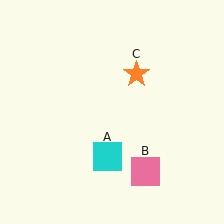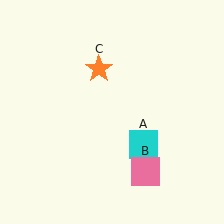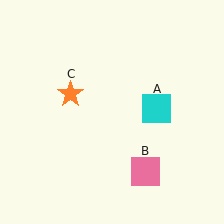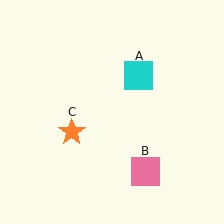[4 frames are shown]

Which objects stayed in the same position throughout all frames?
Pink square (object B) remained stationary.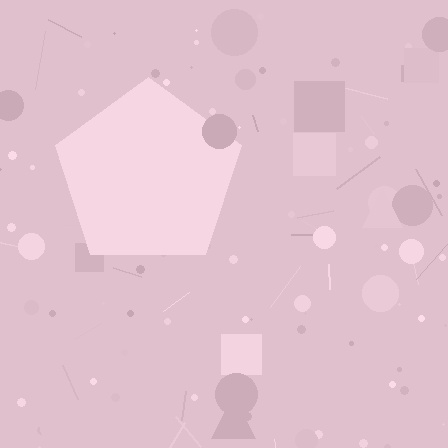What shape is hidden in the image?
A pentagon is hidden in the image.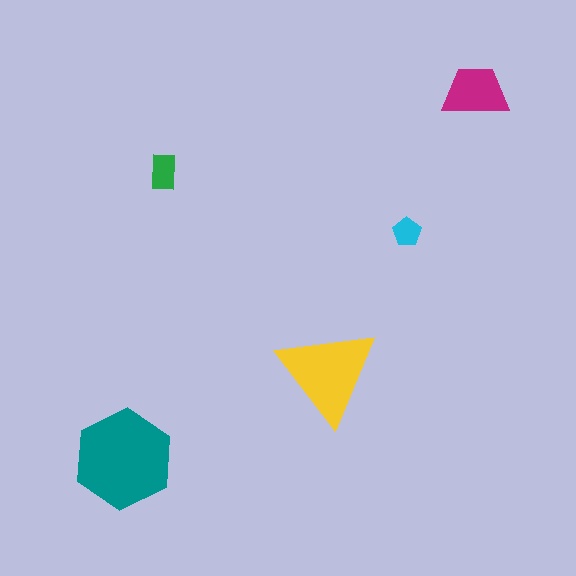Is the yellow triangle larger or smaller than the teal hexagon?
Smaller.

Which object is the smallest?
The cyan pentagon.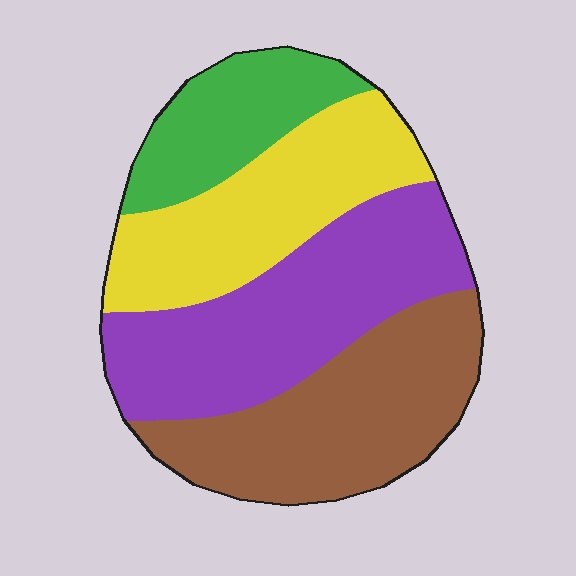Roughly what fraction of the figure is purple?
Purple covers roughly 30% of the figure.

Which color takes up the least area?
Green, at roughly 15%.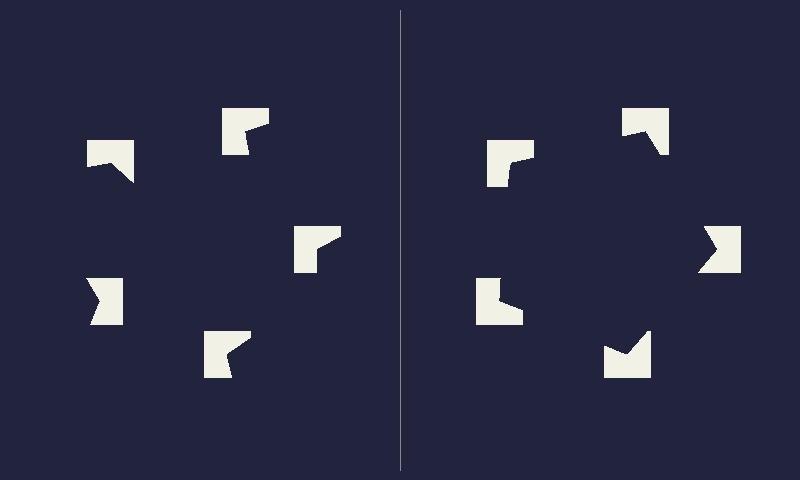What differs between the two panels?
The notched squares are positioned identically on both sides; only the wedge orientations differ. On the right they align to a pentagon; on the left they are misaligned.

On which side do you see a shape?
An illusory pentagon appears on the right side. On the left side the wedge cuts are rotated, so no coherent shape forms.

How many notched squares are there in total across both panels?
10 — 5 on each side.